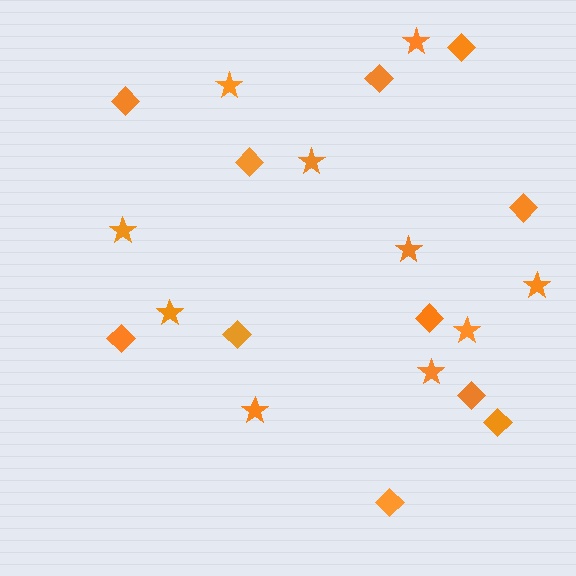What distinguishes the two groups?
There are 2 groups: one group of stars (10) and one group of diamonds (11).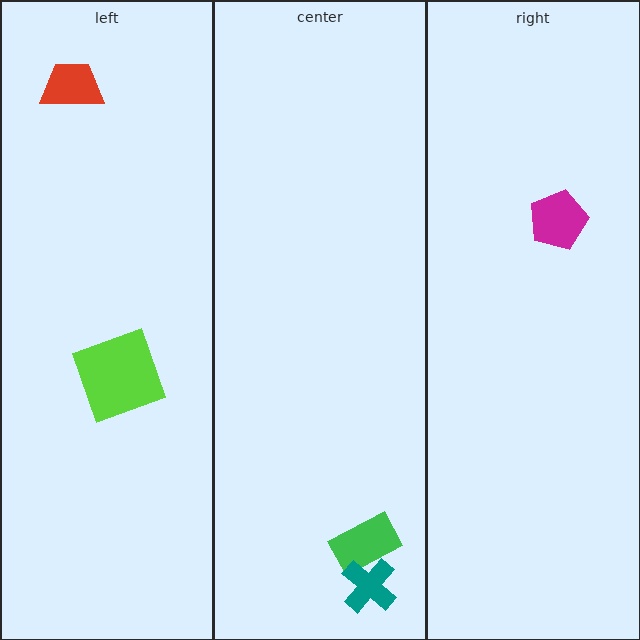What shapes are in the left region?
The lime square, the red trapezoid.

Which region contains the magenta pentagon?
The right region.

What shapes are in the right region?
The magenta pentagon.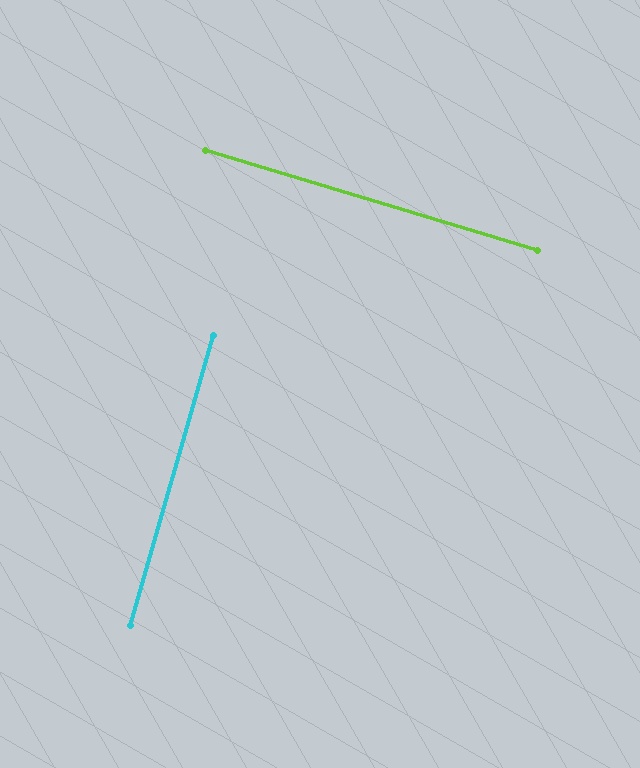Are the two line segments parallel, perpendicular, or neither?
Perpendicular — they meet at approximately 89°.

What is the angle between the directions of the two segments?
Approximately 89 degrees.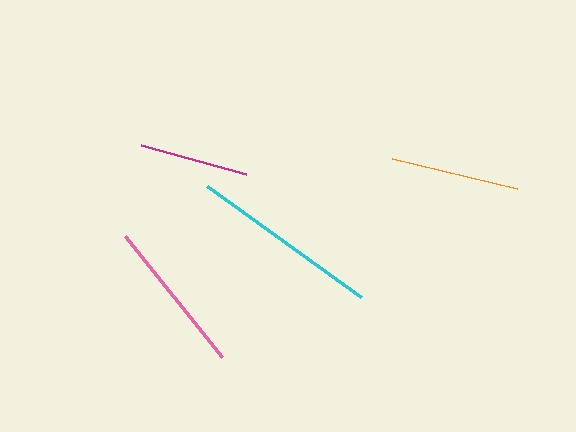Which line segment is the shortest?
The magenta line is the shortest at approximately 110 pixels.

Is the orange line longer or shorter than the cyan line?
The cyan line is longer than the orange line.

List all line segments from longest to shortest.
From longest to shortest: cyan, pink, orange, magenta.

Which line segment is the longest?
The cyan line is the longest at approximately 190 pixels.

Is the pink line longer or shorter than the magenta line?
The pink line is longer than the magenta line.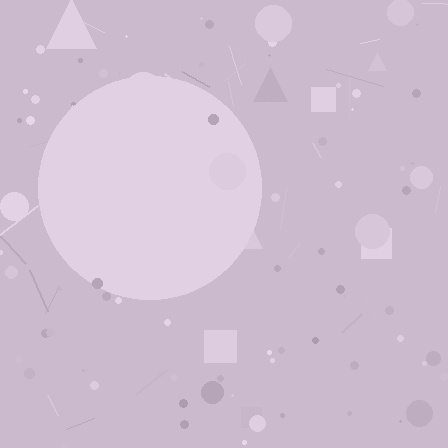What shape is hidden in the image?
A circle is hidden in the image.